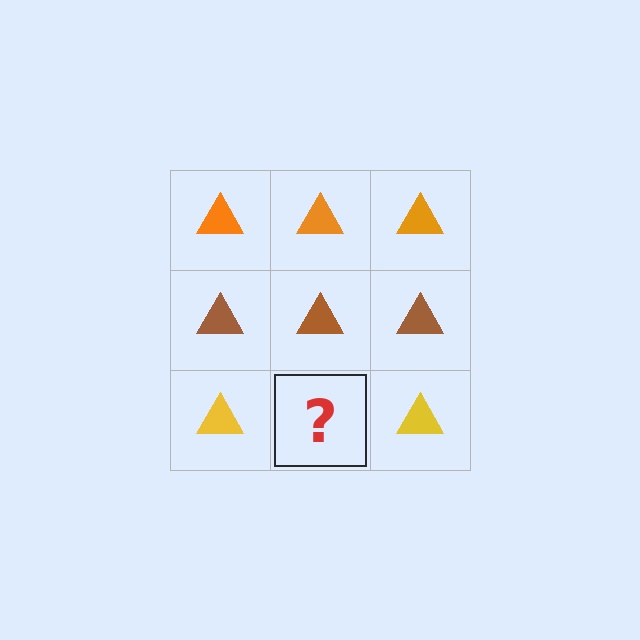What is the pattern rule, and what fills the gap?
The rule is that each row has a consistent color. The gap should be filled with a yellow triangle.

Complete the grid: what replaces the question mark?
The question mark should be replaced with a yellow triangle.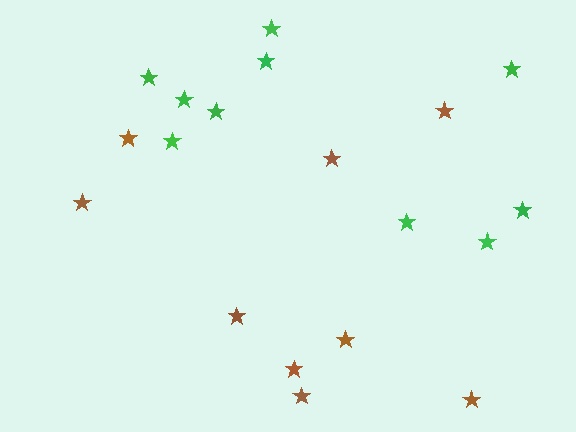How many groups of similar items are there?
There are 2 groups: one group of brown stars (9) and one group of green stars (10).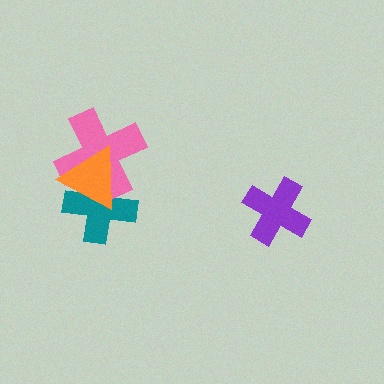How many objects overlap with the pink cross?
2 objects overlap with the pink cross.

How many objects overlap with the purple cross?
0 objects overlap with the purple cross.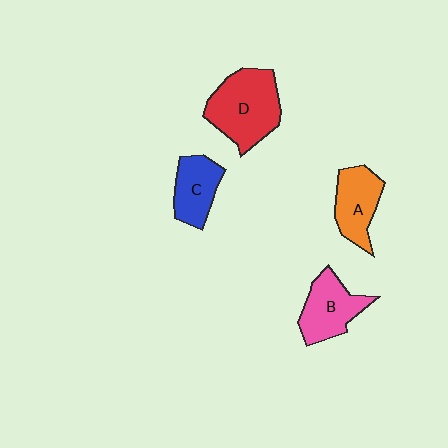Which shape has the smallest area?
Shape C (blue).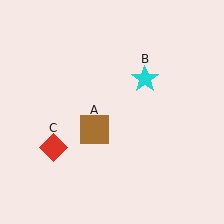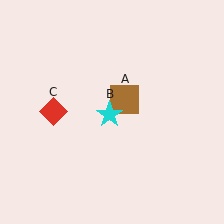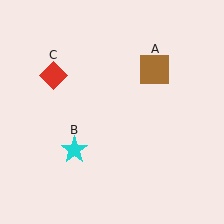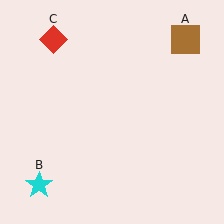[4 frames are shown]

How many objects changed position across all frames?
3 objects changed position: brown square (object A), cyan star (object B), red diamond (object C).